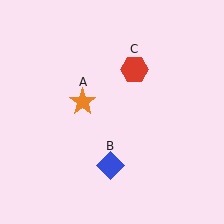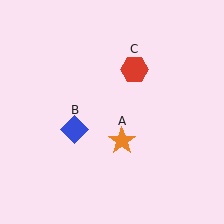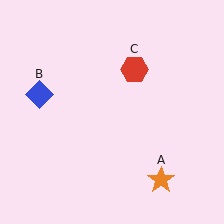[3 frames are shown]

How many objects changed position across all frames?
2 objects changed position: orange star (object A), blue diamond (object B).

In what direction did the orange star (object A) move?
The orange star (object A) moved down and to the right.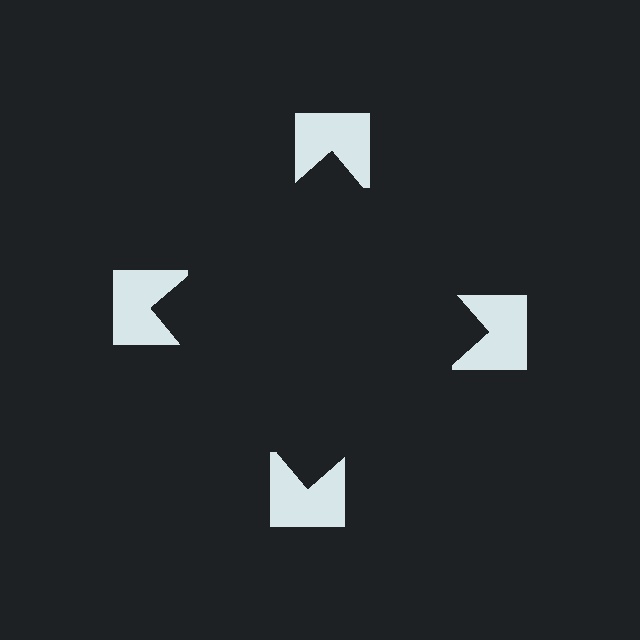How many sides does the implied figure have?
4 sides.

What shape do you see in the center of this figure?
An illusory square — its edges are inferred from the aligned wedge cuts in the notched squares, not physically drawn.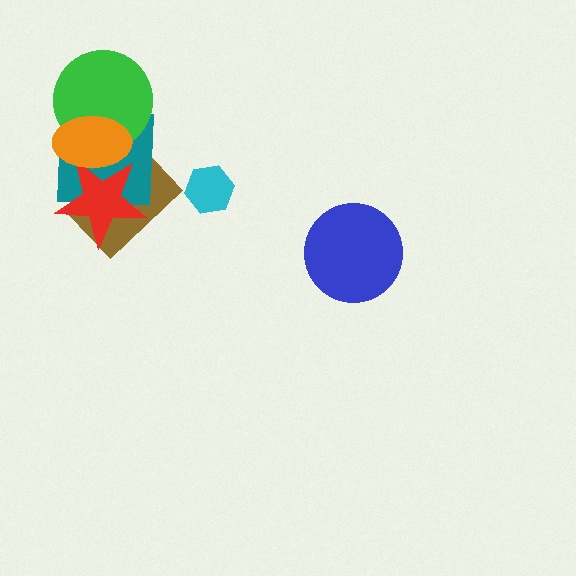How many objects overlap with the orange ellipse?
4 objects overlap with the orange ellipse.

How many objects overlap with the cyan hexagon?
0 objects overlap with the cyan hexagon.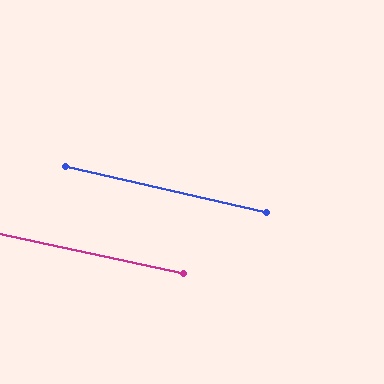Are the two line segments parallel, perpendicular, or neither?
Parallel — their directions differ by only 0.9°.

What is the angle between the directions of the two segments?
Approximately 1 degree.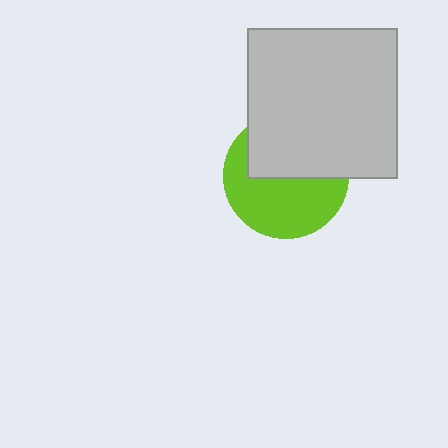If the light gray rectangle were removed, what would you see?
You would see the complete lime circle.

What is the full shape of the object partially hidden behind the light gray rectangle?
The partially hidden object is a lime circle.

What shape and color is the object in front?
The object in front is a light gray rectangle.